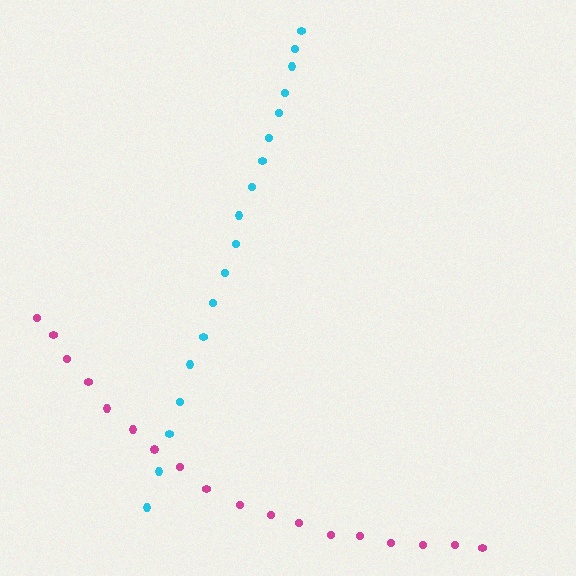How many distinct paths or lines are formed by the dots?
There are 2 distinct paths.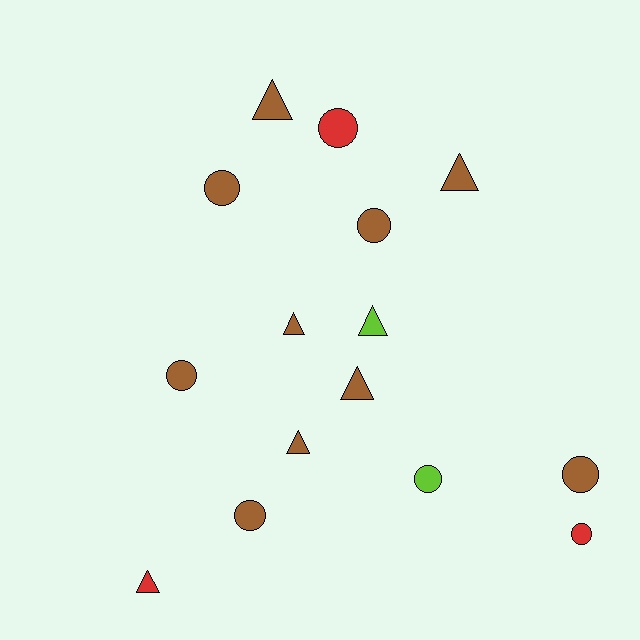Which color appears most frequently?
Brown, with 10 objects.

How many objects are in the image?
There are 15 objects.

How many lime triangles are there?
There is 1 lime triangle.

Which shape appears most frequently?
Circle, with 8 objects.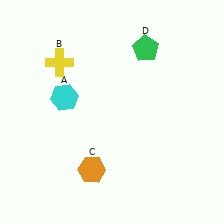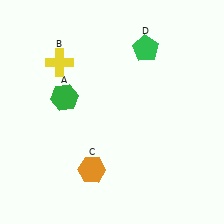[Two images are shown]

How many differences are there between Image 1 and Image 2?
There is 1 difference between the two images.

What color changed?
The hexagon (A) changed from cyan in Image 1 to green in Image 2.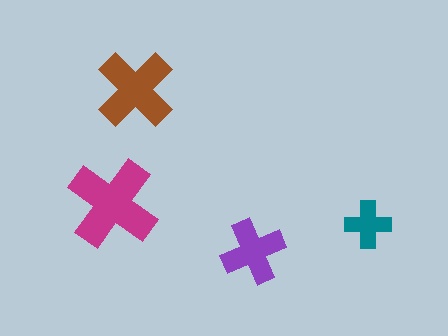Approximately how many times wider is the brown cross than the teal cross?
About 1.5 times wider.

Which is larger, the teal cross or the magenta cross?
The magenta one.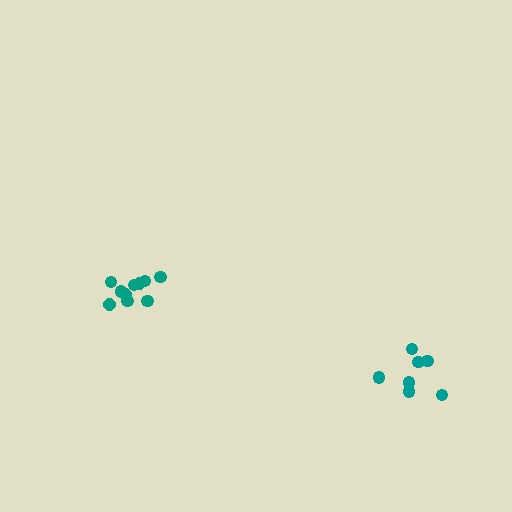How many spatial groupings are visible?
There are 2 spatial groupings.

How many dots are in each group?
Group 1: 7 dots, Group 2: 10 dots (17 total).